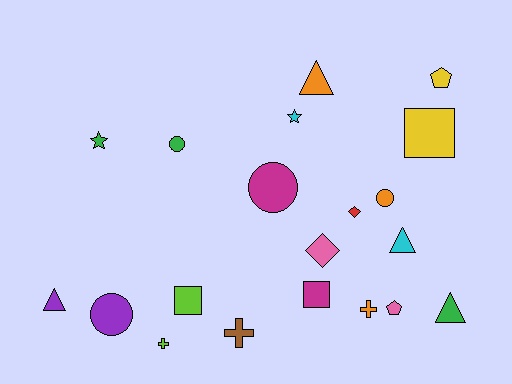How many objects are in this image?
There are 20 objects.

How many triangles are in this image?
There are 4 triangles.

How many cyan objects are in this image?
There are 2 cyan objects.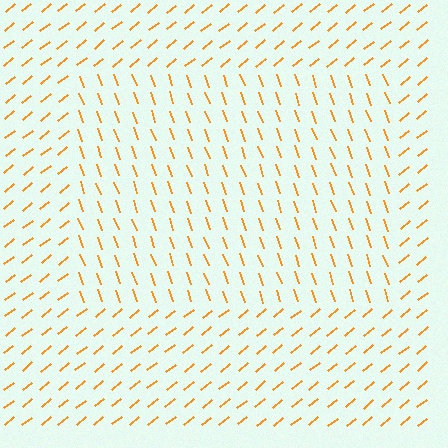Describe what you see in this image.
The image is filled with small orange line segments. A rectangle region in the image has lines oriented differently from the surrounding lines, creating a visible texture boundary.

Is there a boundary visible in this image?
Yes, there is a texture boundary formed by a change in line orientation.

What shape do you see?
I see a rectangle.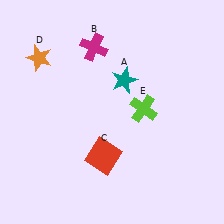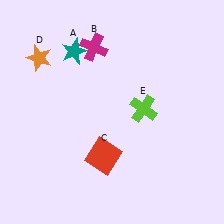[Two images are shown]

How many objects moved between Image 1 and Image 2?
1 object moved between the two images.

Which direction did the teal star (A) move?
The teal star (A) moved left.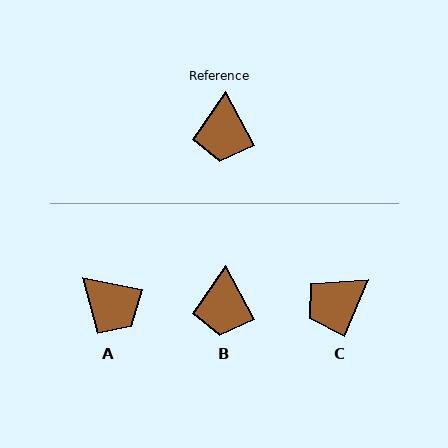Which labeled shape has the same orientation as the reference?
B.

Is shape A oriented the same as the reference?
No, it is off by about 50 degrees.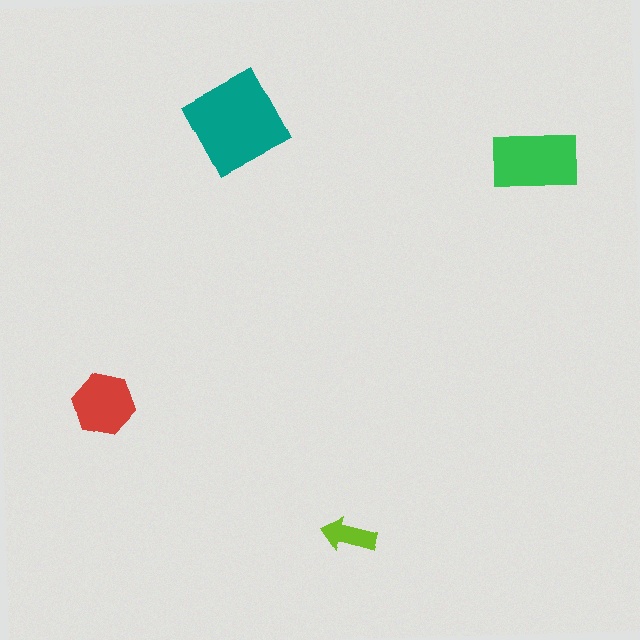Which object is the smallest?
The lime arrow.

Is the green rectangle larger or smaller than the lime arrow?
Larger.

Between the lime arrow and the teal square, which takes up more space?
The teal square.